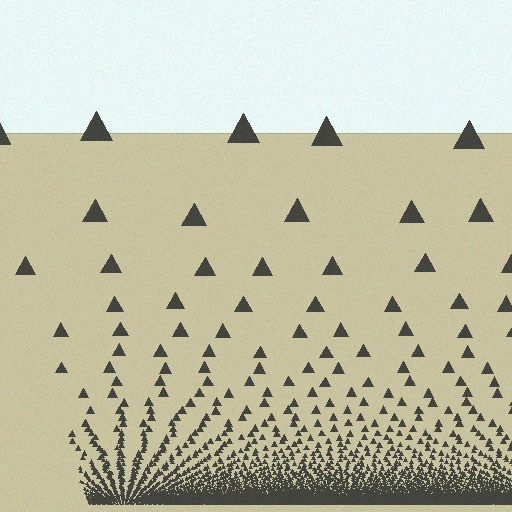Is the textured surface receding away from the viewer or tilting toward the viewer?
The surface appears to tilt toward the viewer. Texture elements get larger and sparser toward the top.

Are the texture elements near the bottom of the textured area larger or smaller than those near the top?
Smaller. The gradient is inverted — elements near the bottom are smaller and denser.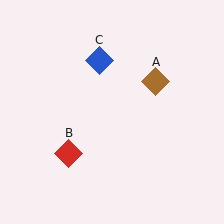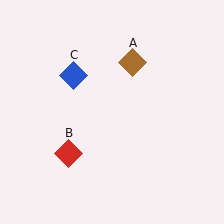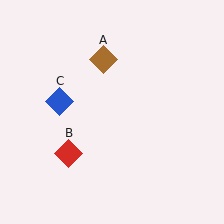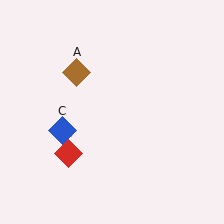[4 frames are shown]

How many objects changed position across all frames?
2 objects changed position: brown diamond (object A), blue diamond (object C).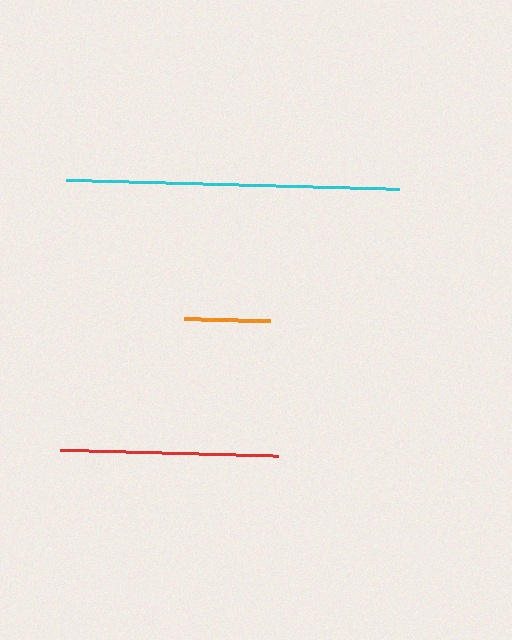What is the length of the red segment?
The red segment is approximately 218 pixels long.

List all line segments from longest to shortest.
From longest to shortest: cyan, red, orange.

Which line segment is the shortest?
The orange line is the shortest at approximately 86 pixels.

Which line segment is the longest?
The cyan line is the longest at approximately 333 pixels.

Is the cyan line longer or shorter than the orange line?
The cyan line is longer than the orange line.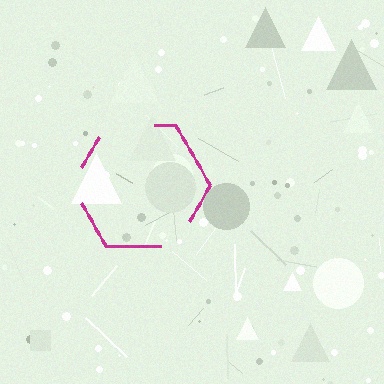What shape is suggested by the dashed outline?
The dashed outline suggests a hexagon.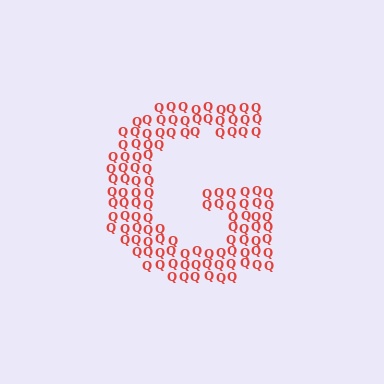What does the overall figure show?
The overall figure shows the letter G.